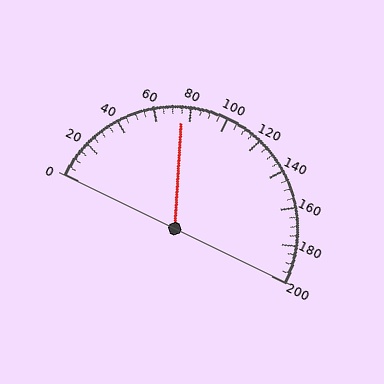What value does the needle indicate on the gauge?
The needle indicates approximately 75.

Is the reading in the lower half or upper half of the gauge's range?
The reading is in the lower half of the range (0 to 200).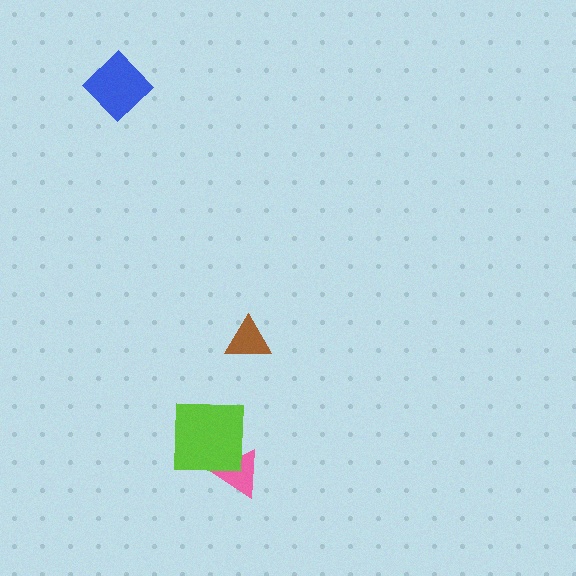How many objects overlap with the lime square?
1 object overlaps with the lime square.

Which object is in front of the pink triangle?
The lime square is in front of the pink triangle.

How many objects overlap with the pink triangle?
1 object overlaps with the pink triangle.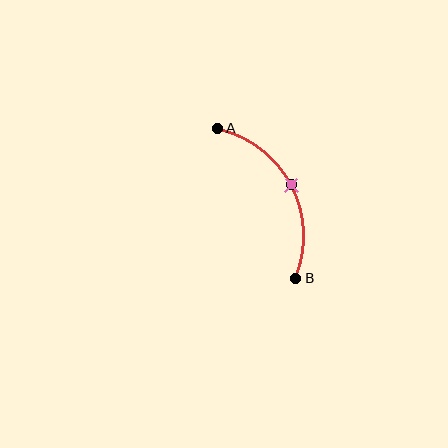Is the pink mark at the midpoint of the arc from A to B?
Yes. The pink mark lies on the arc at equal arc-length from both A and B — it is the arc midpoint.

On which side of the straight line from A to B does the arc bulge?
The arc bulges to the right of the straight line connecting A and B.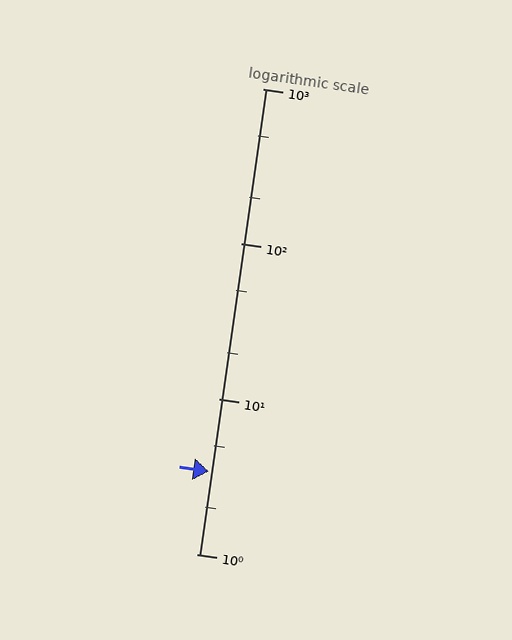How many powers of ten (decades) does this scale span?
The scale spans 3 decades, from 1 to 1000.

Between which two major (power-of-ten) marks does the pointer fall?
The pointer is between 1 and 10.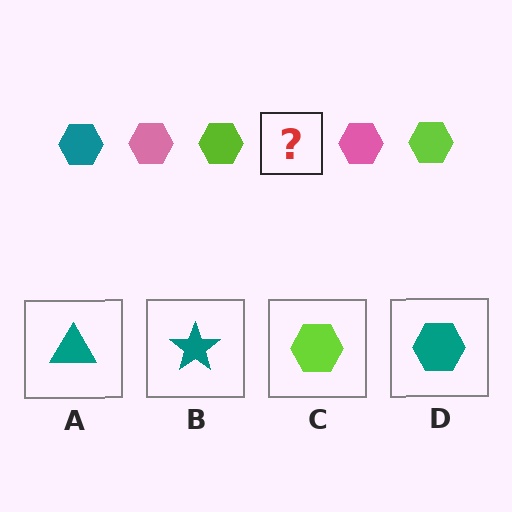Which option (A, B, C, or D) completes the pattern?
D.